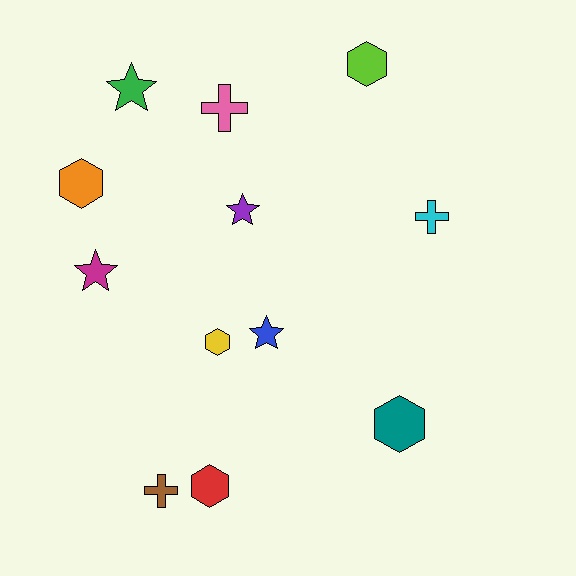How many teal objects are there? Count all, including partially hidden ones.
There is 1 teal object.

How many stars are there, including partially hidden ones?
There are 4 stars.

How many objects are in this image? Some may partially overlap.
There are 12 objects.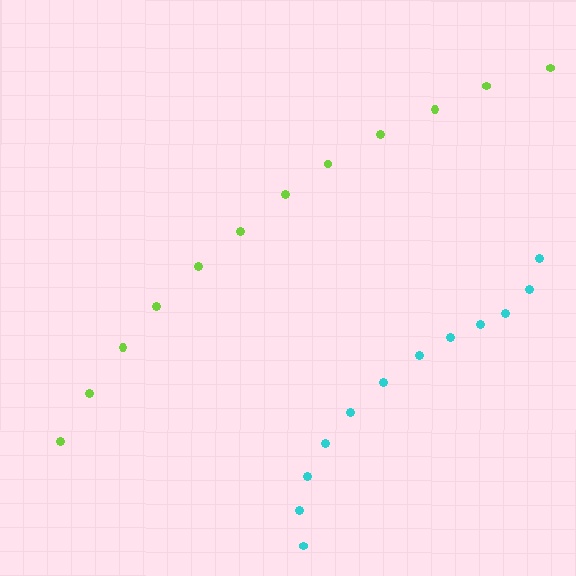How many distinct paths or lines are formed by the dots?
There are 2 distinct paths.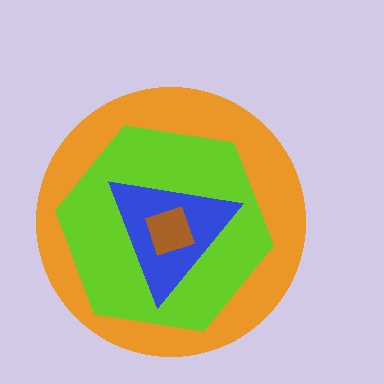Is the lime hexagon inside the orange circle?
Yes.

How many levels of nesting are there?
4.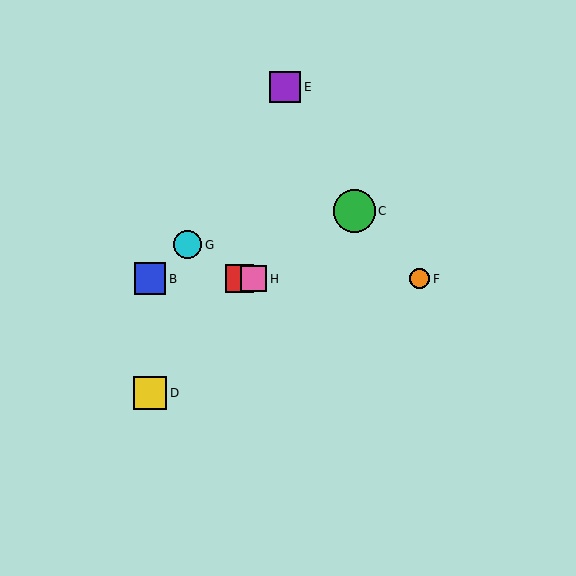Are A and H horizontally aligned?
Yes, both are at y≈279.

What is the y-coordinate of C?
Object C is at y≈211.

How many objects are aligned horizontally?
4 objects (A, B, F, H) are aligned horizontally.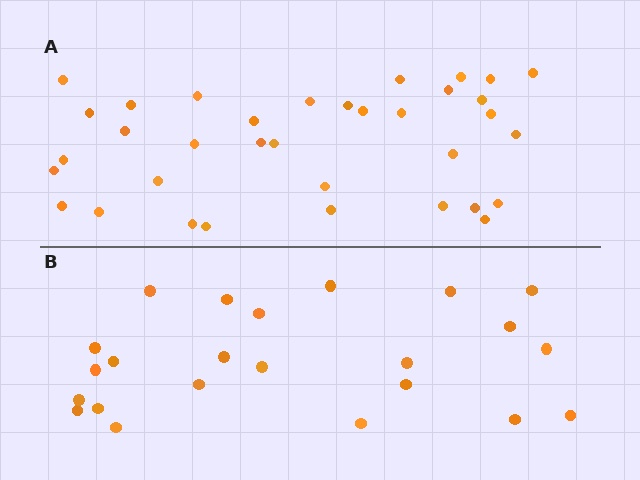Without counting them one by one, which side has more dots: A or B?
Region A (the top region) has more dots.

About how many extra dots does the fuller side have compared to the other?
Region A has roughly 12 or so more dots than region B.